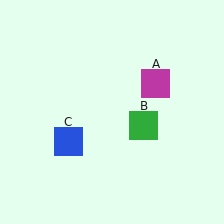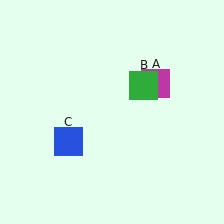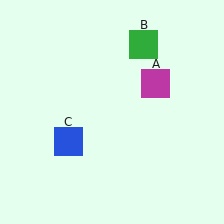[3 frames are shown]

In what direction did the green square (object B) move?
The green square (object B) moved up.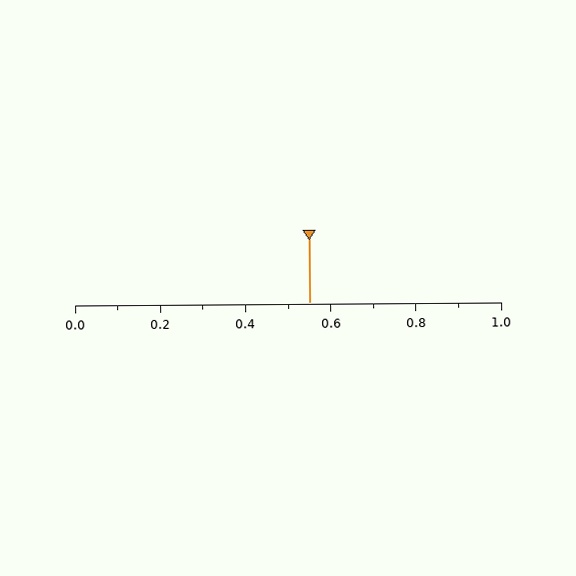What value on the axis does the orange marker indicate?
The marker indicates approximately 0.55.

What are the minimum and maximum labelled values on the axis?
The axis runs from 0.0 to 1.0.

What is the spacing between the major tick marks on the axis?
The major ticks are spaced 0.2 apart.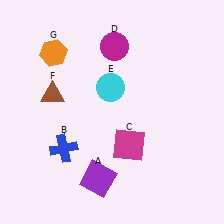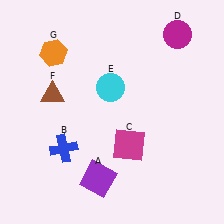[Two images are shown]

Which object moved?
The magenta circle (D) moved right.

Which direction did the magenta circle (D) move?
The magenta circle (D) moved right.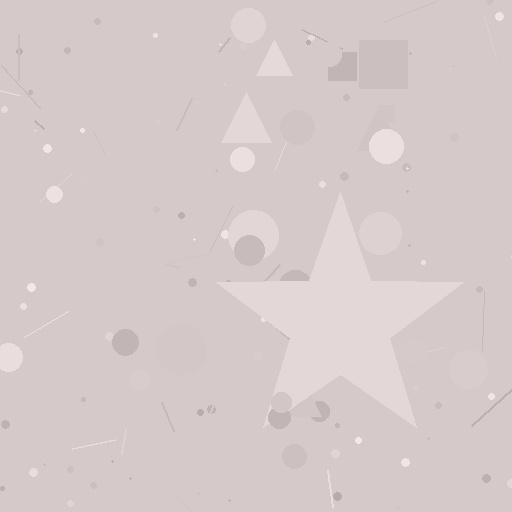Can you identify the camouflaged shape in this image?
The camouflaged shape is a star.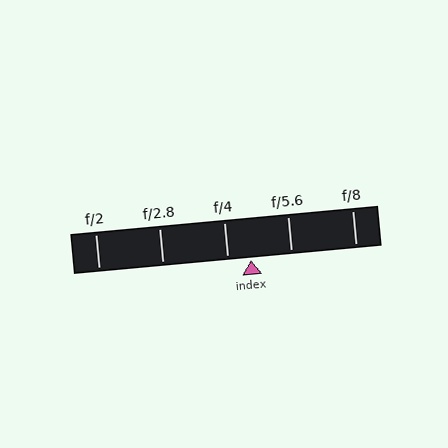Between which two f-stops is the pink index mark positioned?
The index mark is between f/4 and f/5.6.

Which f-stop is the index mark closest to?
The index mark is closest to f/4.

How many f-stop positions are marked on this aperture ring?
There are 5 f-stop positions marked.